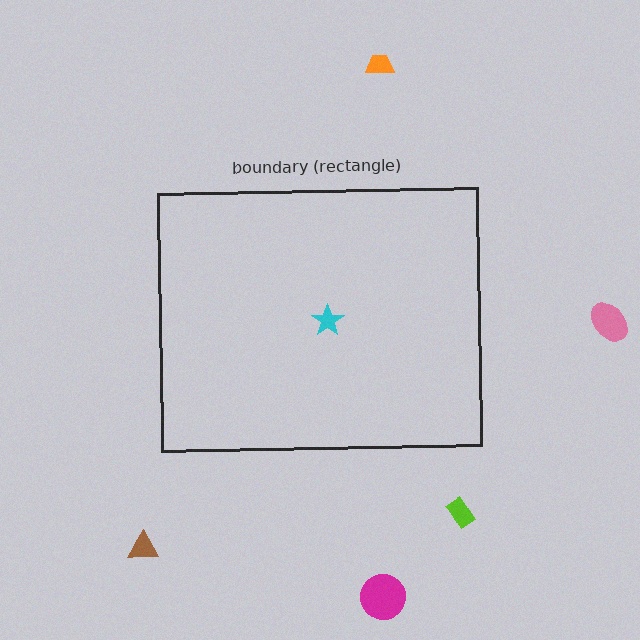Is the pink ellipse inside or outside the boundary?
Outside.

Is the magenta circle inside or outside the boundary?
Outside.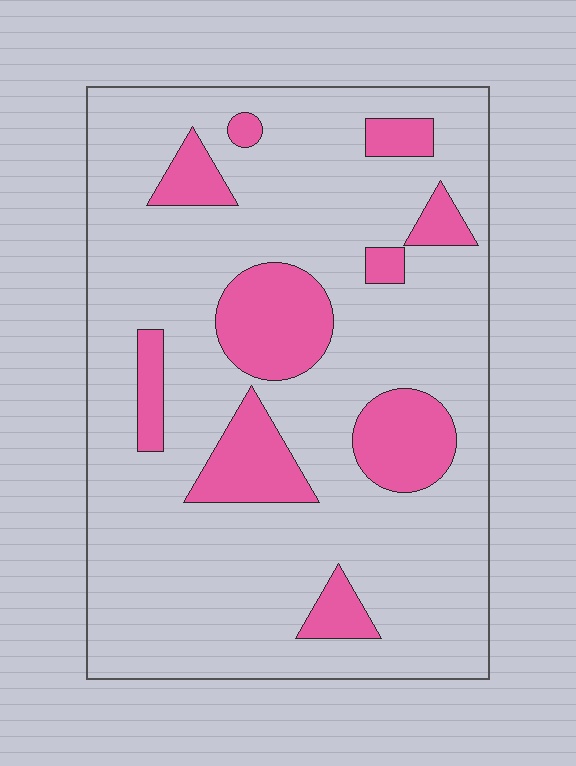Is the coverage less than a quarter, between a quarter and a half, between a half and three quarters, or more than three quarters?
Less than a quarter.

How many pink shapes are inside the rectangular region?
10.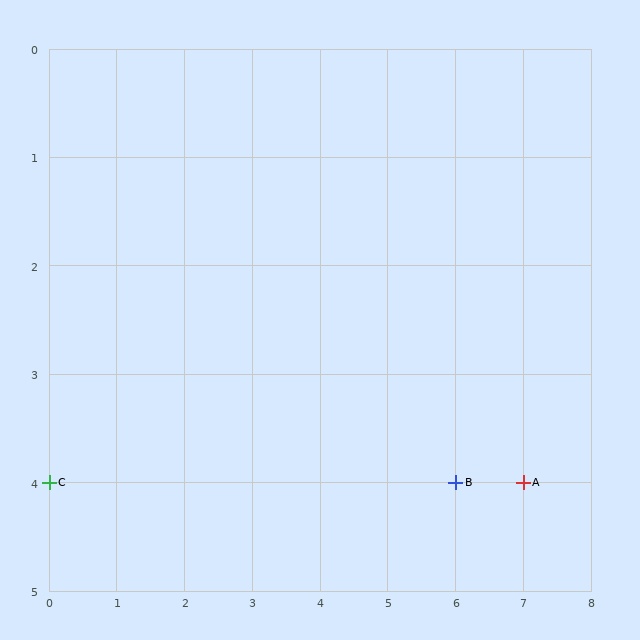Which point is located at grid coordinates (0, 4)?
Point C is at (0, 4).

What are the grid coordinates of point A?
Point A is at grid coordinates (7, 4).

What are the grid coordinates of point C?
Point C is at grid coordinates (0, 4).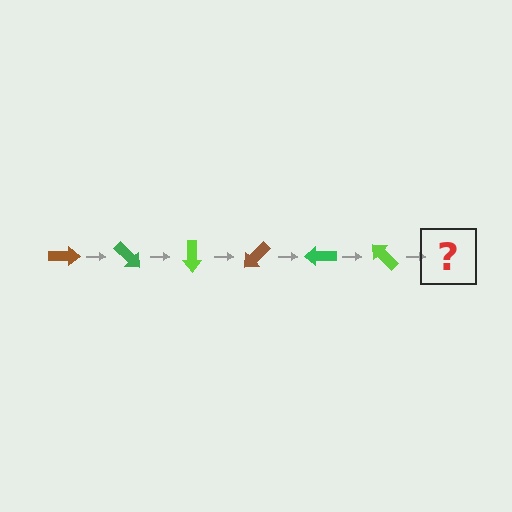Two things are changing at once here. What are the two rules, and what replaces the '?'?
The two rules are that it rotates 45 degrees each step and the color cycles through brown, green, and lime. The '?' should be a brown arrow, rotated 270 degrees from the start.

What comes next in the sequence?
The next element should be a brown arrow, rotated 270 degrees from the start.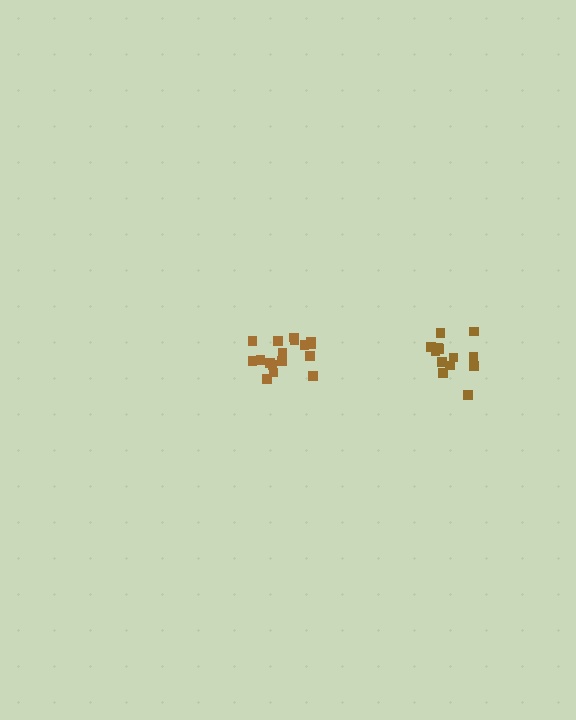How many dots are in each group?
Group 1: 17 dots, Group 2: 13 dots (30 total).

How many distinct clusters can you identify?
There are 2 distinct clusters.